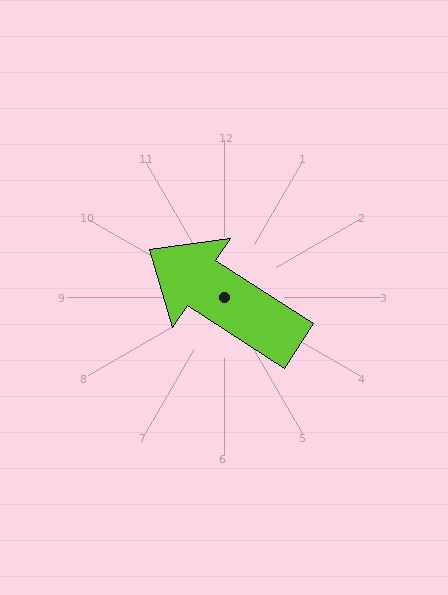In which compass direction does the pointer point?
Northwest.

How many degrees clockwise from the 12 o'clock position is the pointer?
Approximately 303 degrees.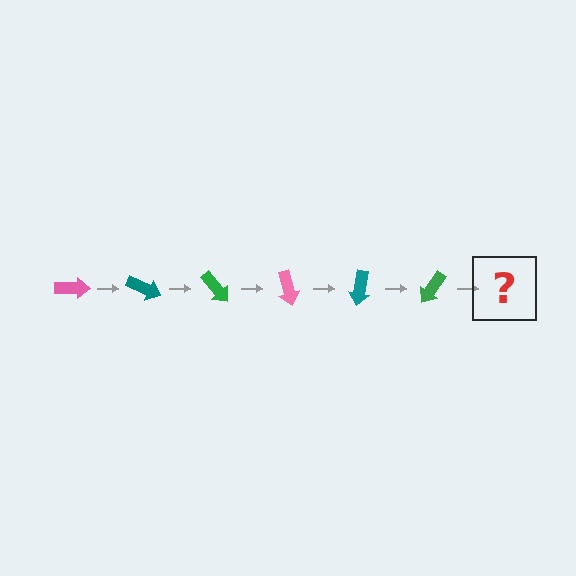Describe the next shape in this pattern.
It should be a pink arrow, rotated 150 degrees from the start.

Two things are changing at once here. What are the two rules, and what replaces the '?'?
The two rules are that it rotates 25 degrees each step and the color cycles through pink, teal, and green. The '?' should be a pink arrow, rotated 150 degrees from the start.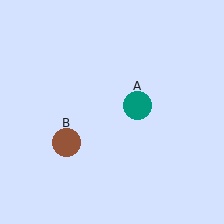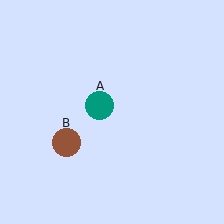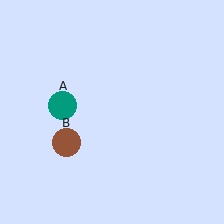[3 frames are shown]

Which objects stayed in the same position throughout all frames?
Brown circle (object B) remained stationary.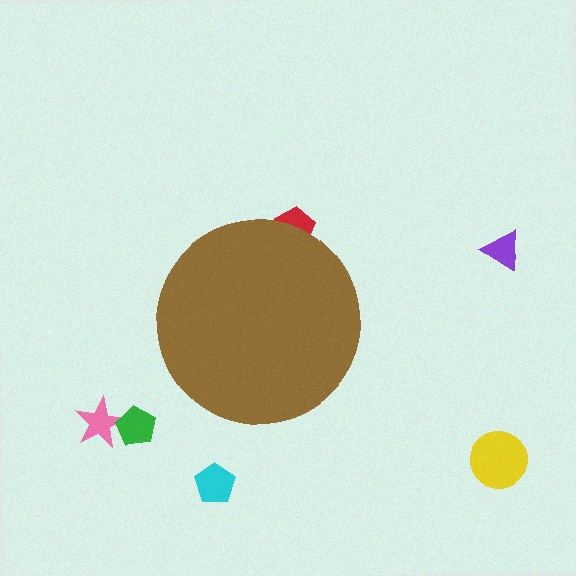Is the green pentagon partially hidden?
No, the green pentagon is fully visible.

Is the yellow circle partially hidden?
No, the yellow circle is fully visible.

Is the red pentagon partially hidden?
Yes, the red pentagon is partially hidden behind the brown circle.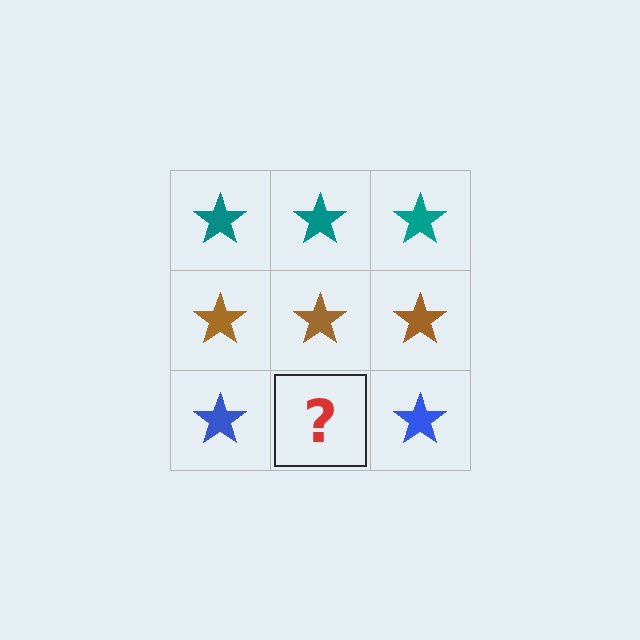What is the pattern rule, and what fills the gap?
The rule is that each row has a consistent color. The gap should be filled with a blue star.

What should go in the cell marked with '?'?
The missing cell should contain a blue star.